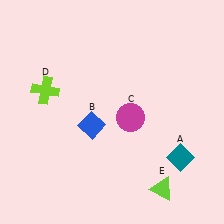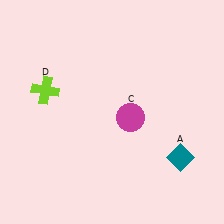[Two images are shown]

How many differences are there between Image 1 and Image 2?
There are 2 differences between the two images.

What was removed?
The blue diamond (B), the lime triangle (E) were removed in Image 2.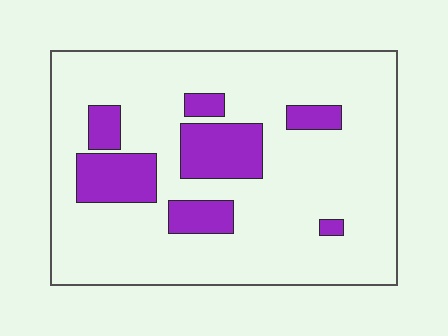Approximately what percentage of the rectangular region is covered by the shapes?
Approximately 20%.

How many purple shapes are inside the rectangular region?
7.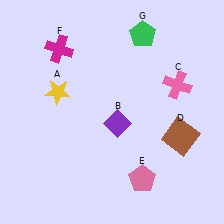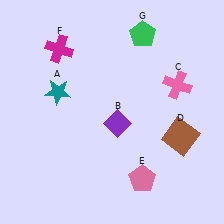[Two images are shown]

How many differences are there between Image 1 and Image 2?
There is 1 difference between the two images.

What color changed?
The star (A) changed from yellow in Image 1 to teal in Image 2.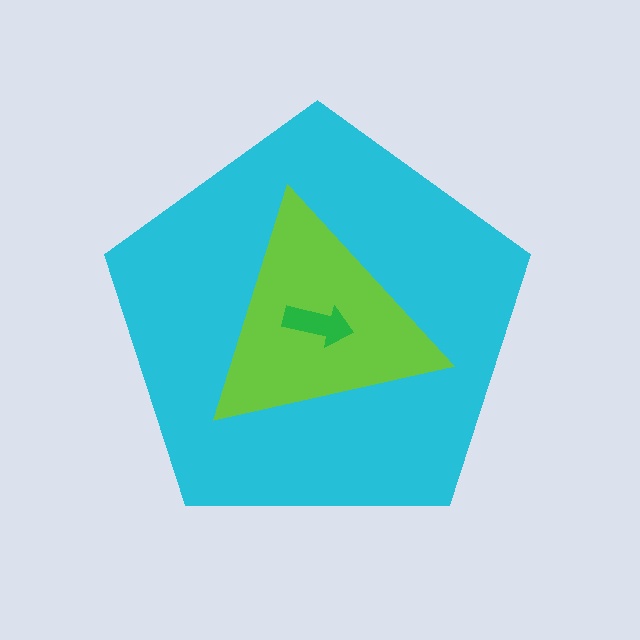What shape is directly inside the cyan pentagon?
The lime triangle.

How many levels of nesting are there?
3.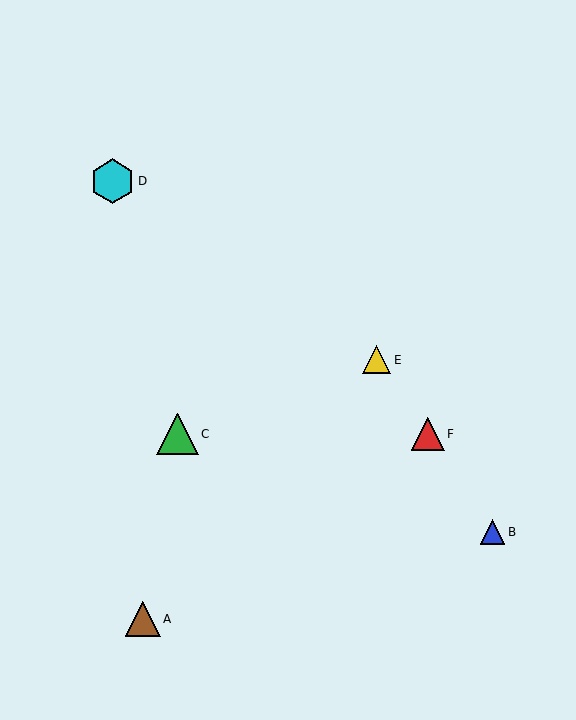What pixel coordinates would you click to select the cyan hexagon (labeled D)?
Click at (113, 181) to select the cyan hexagon D.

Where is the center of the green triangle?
The center of the green triangle is at (178, 434).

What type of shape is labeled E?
Shape E is a yellow triangle.